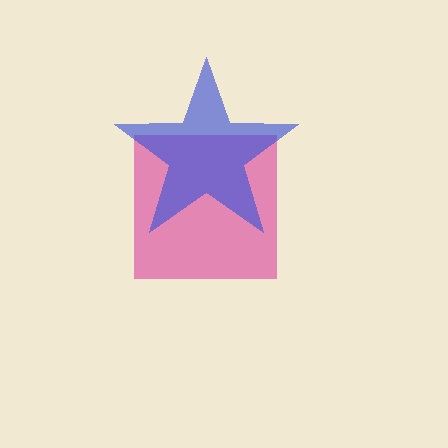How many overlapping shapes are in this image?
There are 2 overlapping shapes in the image.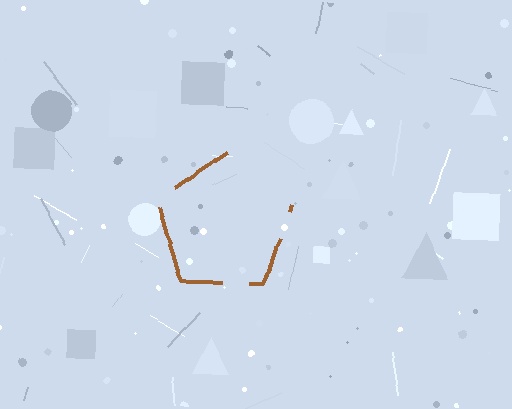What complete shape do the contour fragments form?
The contour fragments form a pentagon.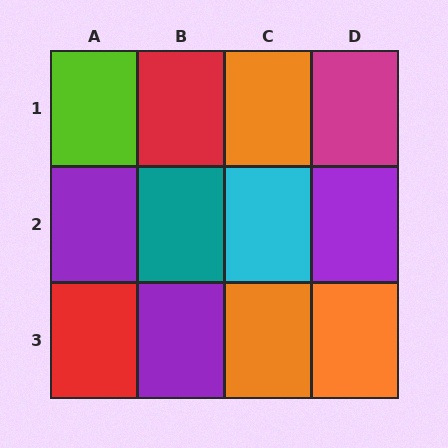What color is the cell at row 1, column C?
Orange.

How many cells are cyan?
1 cell is cyan.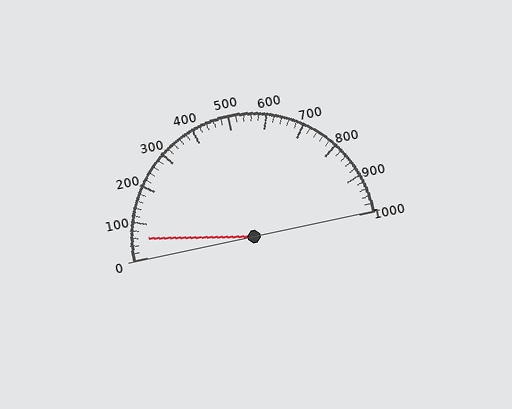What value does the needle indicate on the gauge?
The needle indicates approximately 60.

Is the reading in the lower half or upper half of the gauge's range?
The reading is in the lower half of the range (0 to 1000).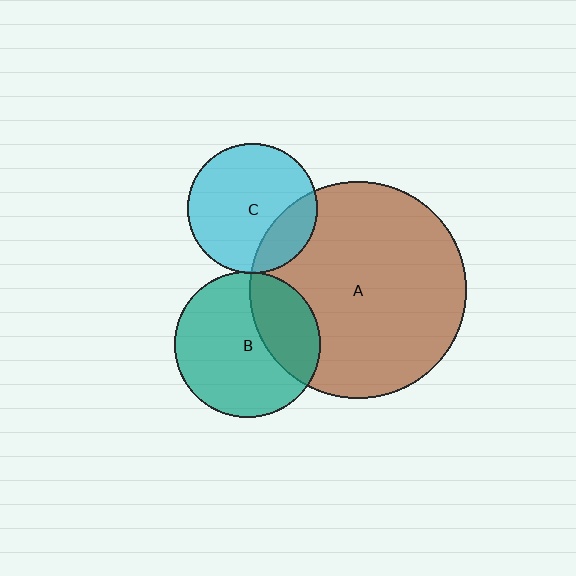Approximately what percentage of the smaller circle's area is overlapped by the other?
Approximately 20%.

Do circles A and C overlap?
Yes.